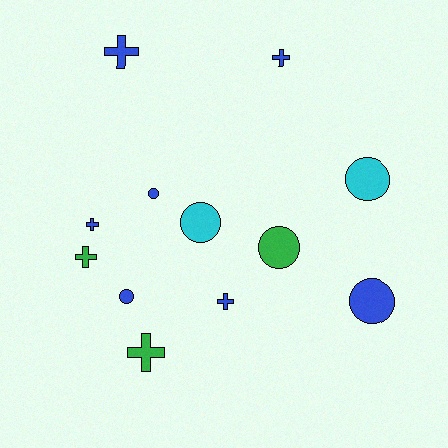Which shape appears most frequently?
Cross, with 6 objects.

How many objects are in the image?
There are 12 objects.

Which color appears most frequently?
Blue, with 7 objects.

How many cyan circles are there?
There are 2 cyan circles.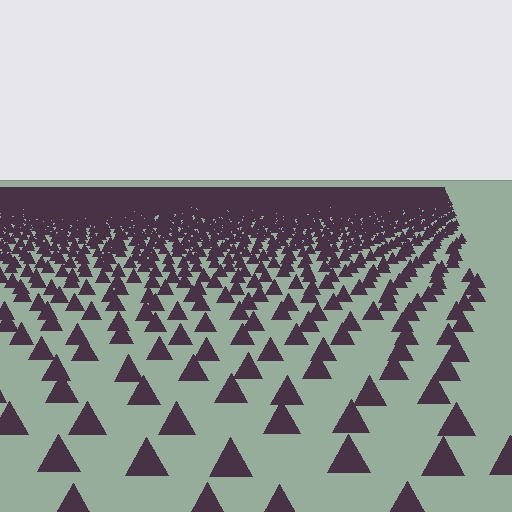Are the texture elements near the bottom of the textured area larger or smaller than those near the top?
Larger. Near the bottom, elements are closer to the viewer and appear at a bigger on-screen size.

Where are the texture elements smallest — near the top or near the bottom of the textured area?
Near the top.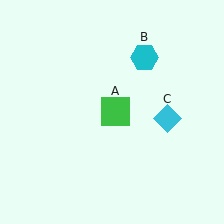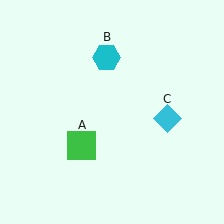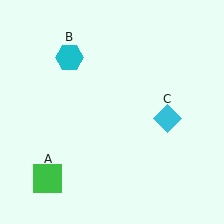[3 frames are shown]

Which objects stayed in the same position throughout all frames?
Cyan diamond (object C) remained stationary.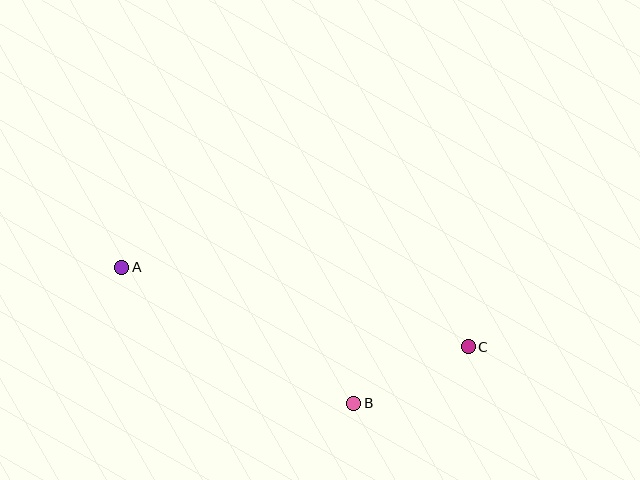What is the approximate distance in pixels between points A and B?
The distance between A and B is approximately 269 pixels.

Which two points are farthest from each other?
Points A and C are farthest from each other.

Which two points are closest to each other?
Points B and C are closest to each other.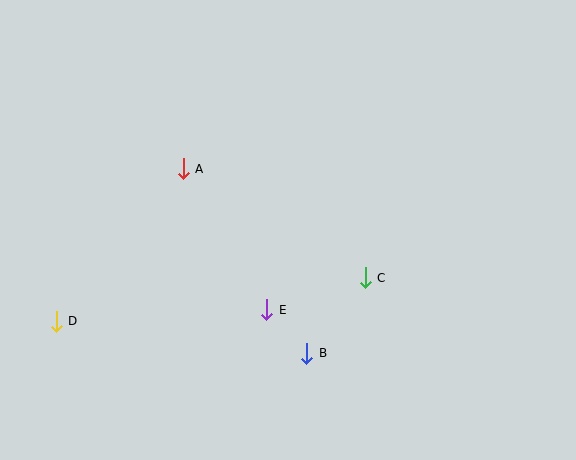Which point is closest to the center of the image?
Point E at (267, 310) is closest to the center.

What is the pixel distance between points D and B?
The distance between D and B is 252 pixels.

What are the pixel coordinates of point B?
Point B is at (307, 353).